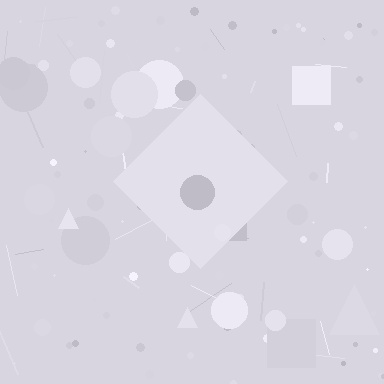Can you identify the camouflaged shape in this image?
The camouflaged shape is a diamond.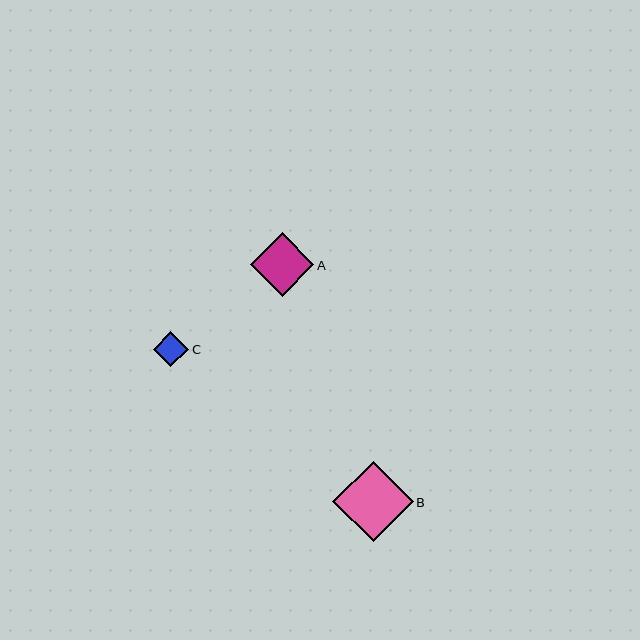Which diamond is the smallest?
Diamond C is the smallest with a size of approximately 35 pixels.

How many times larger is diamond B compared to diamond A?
Diamond B is approximately 1.3 times the size of diamond A.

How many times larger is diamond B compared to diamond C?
Diamond B is approximately 2.3 times the size of diamond C.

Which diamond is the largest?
Diamond B is the largest with a size of approximately 81 pixels.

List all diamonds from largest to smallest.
From largest to smallest: B, A, C.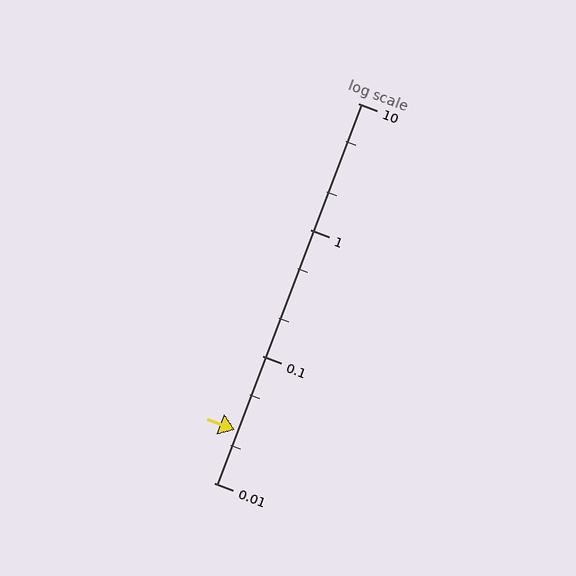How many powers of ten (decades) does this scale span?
The scale spans 3 decades, from 0.01 to 10.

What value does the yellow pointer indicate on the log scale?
The pointer indicates approximately 0.026.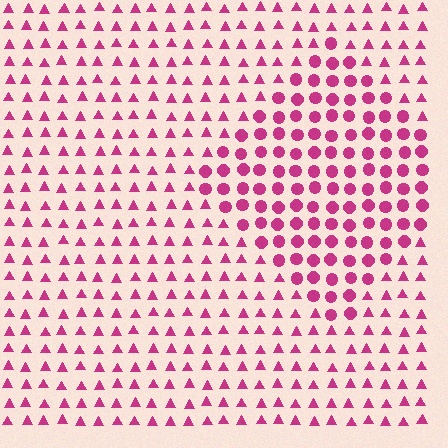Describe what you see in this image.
The image is filled with small magenta elements arranged in a uniform grid. A diamond-shaped region contains circles, while the surrounding area contains triangles. The boundary is defined purely by the change in element shape.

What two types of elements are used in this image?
The image uses circles inside the diamond region and triangles outside it.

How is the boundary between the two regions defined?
The boundary is defined by a change in element shape: circles inside vs. triangles outside. All elements share the same color and spacing.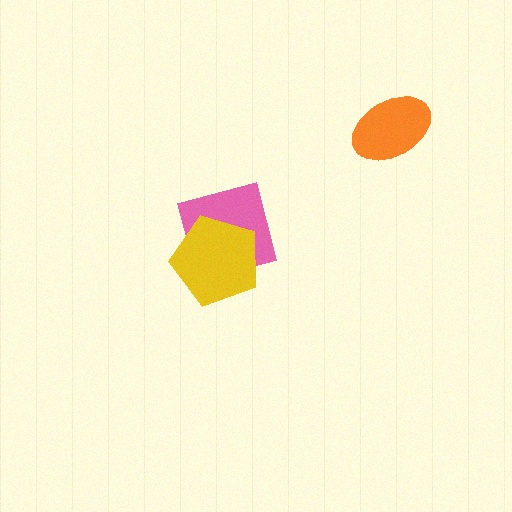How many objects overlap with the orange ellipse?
0 objects overlap with the orange ellipse.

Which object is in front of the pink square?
The yellow pentagon is in front of the pink square.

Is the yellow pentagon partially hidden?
No, no other shape covers it.